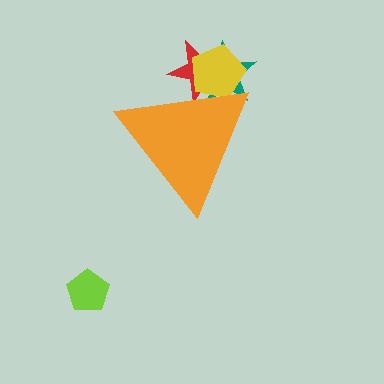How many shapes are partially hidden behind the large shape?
3 shapes are partially hidden.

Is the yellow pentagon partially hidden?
Yes, the yellow pentagon is partially hidden behind the orange triangle.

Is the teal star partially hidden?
Yes, the teal star is partially hidden behind the orange triangle.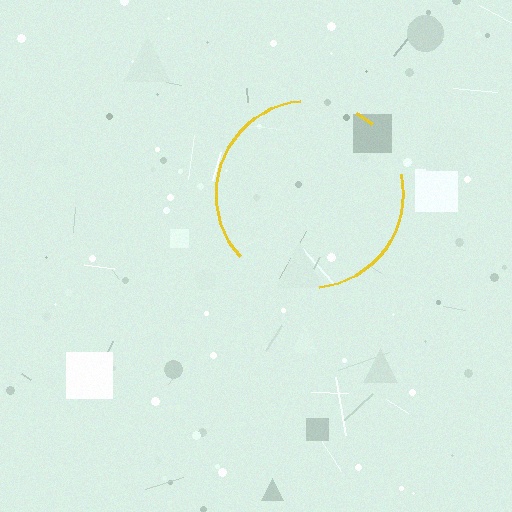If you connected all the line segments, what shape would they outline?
They would outline a circle.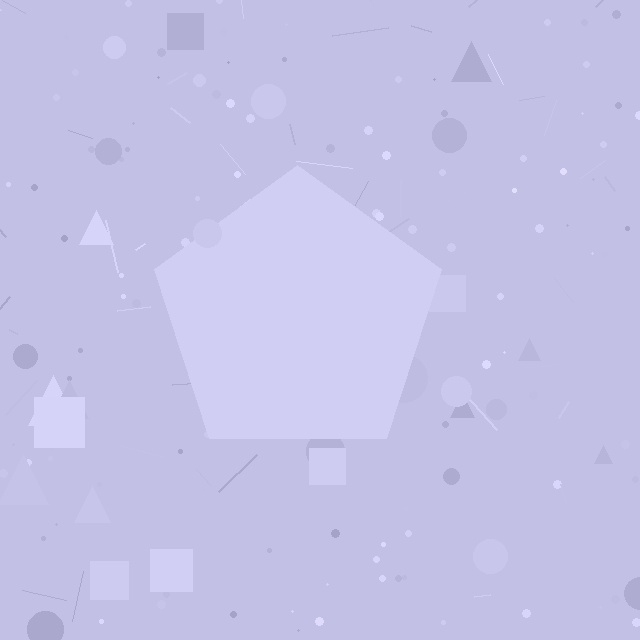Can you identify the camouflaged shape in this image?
The camouflaged shape is a pentagon.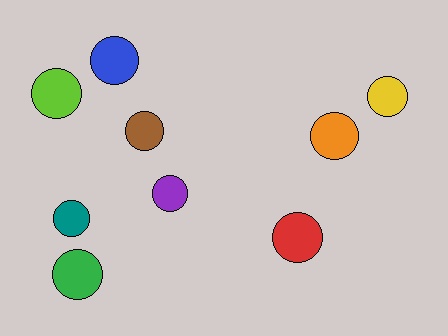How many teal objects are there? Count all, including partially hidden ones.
There is 1 teal object.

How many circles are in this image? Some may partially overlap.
There are 9 circles.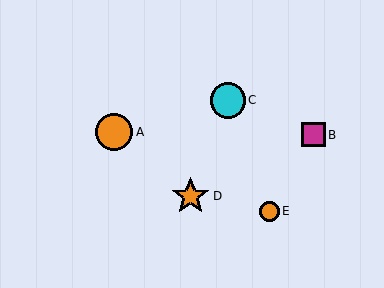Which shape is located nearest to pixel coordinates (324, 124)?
The magenta square (labeled B) at (314, 135) is nearest to that location.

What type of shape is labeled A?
Shape A is an orange circle.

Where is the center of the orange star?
The center of the orange star is at (191, 196).